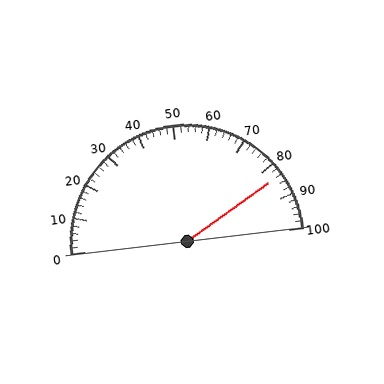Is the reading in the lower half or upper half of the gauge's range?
The reading is in the upper half of the range (0 to 100).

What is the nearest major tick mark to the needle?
The nearest major tick mark is 80.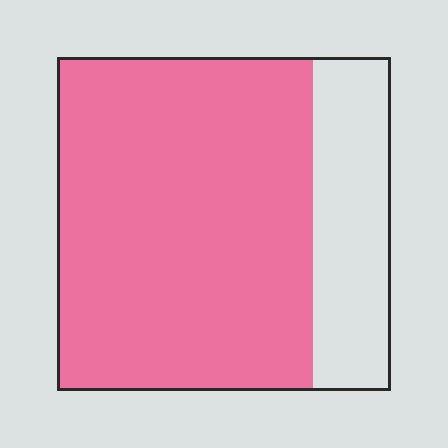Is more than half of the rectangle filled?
Yes.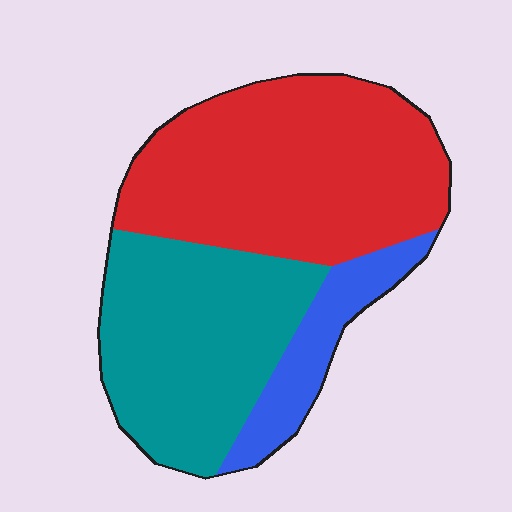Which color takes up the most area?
Red, at roughly 50%.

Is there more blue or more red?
Red.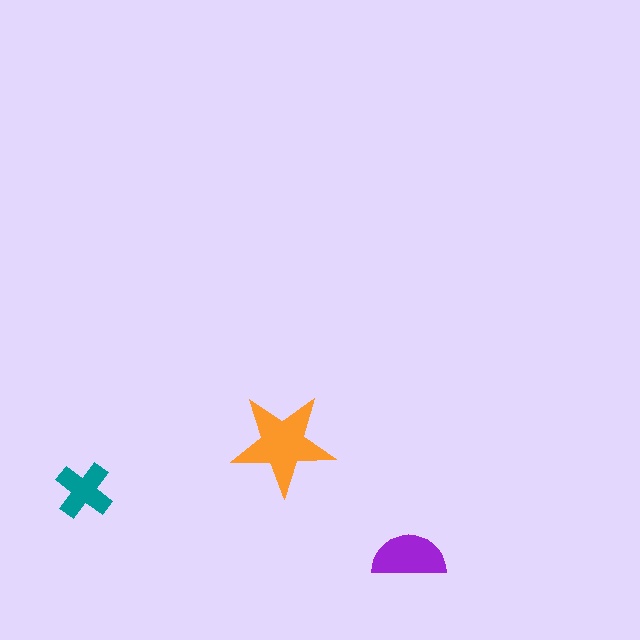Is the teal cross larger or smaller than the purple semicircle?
Smaller.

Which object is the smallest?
The teal cross.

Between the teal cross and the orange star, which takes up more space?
The orange star.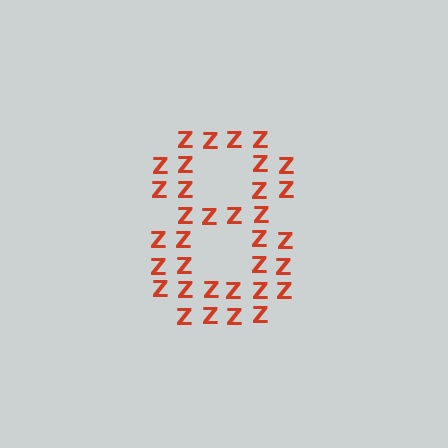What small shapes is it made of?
It is made of small letter Z's.